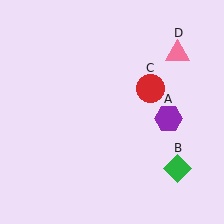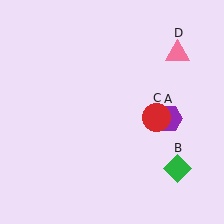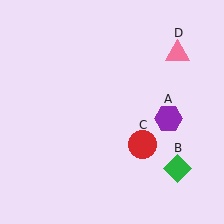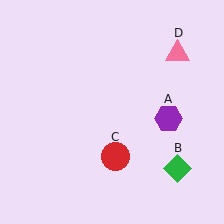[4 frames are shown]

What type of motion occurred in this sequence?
The red circle (object C) rotated clockwise around the center of the scene.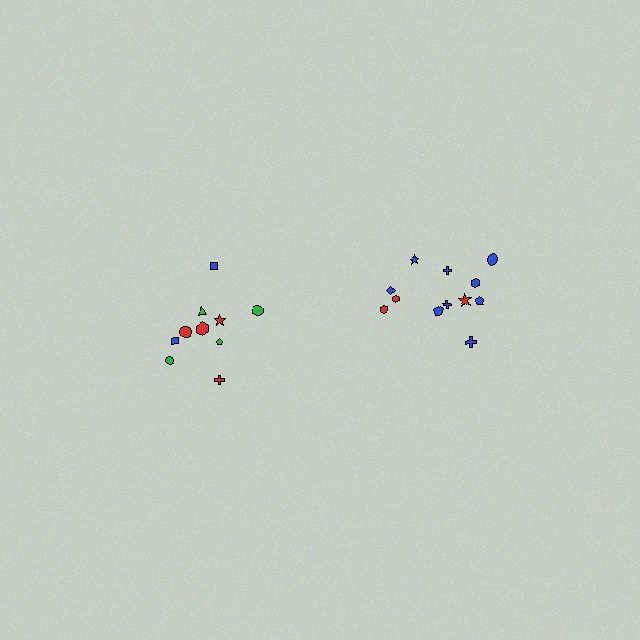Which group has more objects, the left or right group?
The right group.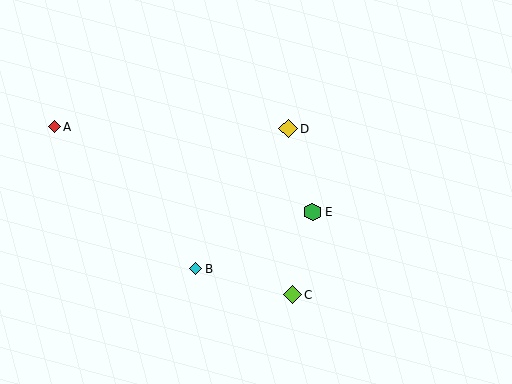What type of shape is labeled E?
Shape E is a green hexagon.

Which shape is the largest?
The yellow diamond (labeled D) is the largest.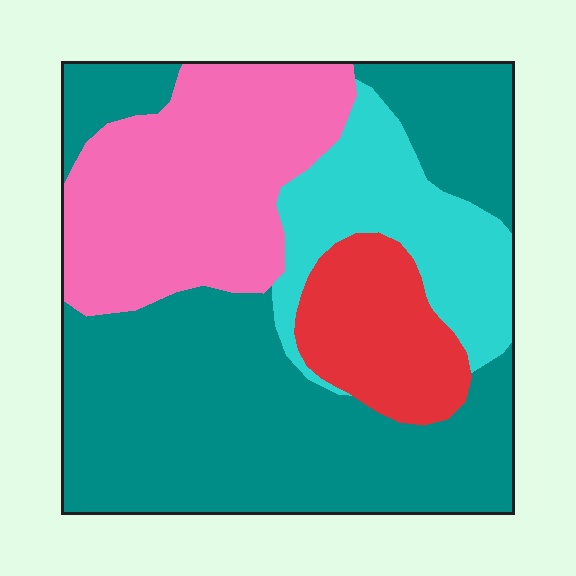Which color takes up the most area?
Teal, at roughly 50%.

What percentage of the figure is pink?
Pink takes up about one quarter (1/4) of the figure.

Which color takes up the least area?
Red, at roughly 10%.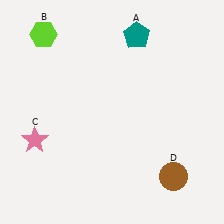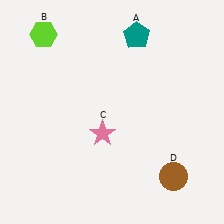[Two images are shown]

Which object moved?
The pink star (C) moved right.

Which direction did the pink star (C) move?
The pink star (C) moved right.